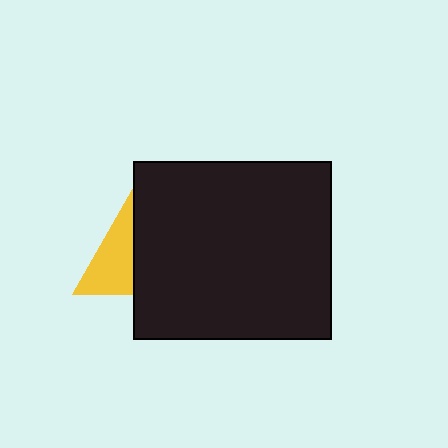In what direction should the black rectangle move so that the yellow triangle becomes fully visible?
The black rectangle should move right. That is the shortest direction to clear the overlap and leave the yellow triangle fully visible.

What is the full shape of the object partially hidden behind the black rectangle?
The partially hidden object is a yellow triangle.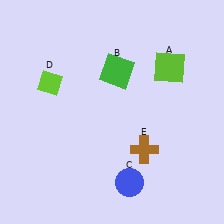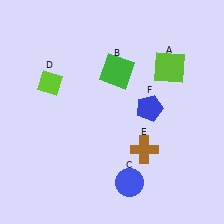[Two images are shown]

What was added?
A blue pentagon (F) was added in Image 2.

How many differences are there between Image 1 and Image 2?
There is 1 difference between the two images.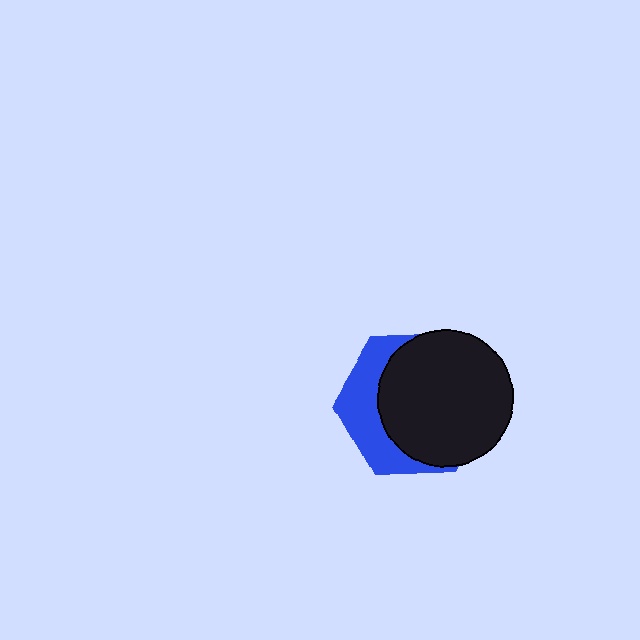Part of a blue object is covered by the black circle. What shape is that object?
It is a hexagon.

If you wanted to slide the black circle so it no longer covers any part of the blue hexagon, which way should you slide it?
Slide it right — that is the most direct way to separate the two shapes.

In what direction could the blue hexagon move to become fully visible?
The blue hexagon could move left. That would shift it out from behind the black circle entirely.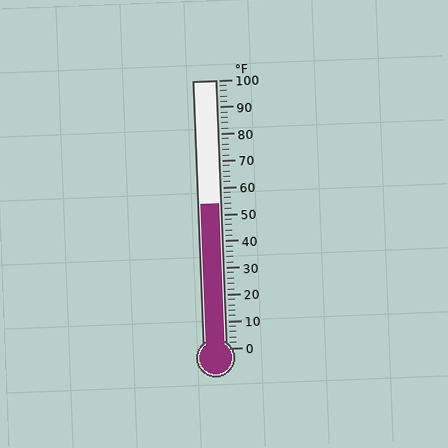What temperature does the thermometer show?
The thermometer shows approximately 54°F.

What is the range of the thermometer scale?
The thermometer scale ranges from 0°F to 100°F.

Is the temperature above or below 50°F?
The temperature is above 50°F.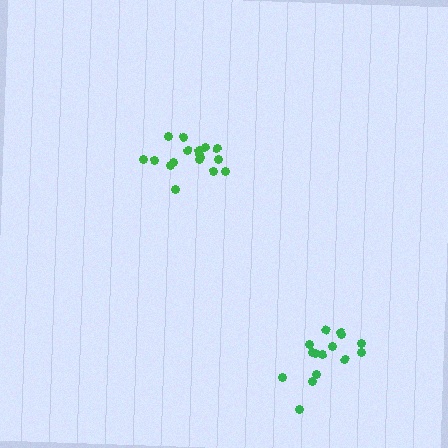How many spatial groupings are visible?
There are 2 spatial groupings.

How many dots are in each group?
Group 1: 17 dots, Group 2: 15 dots (32 total).